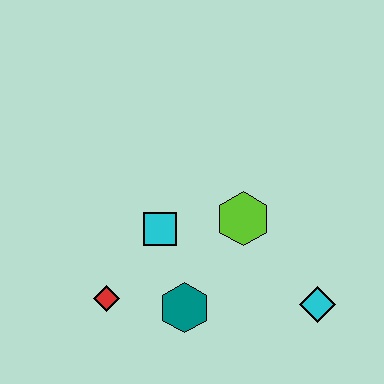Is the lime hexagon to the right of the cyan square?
Yes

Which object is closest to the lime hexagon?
The cyan square is closest to the lime hexagon.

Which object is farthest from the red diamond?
The cyan diamond is farthest from the red diamond.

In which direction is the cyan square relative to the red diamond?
The cyan square is above the red diamond.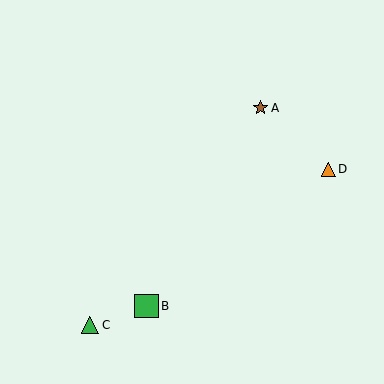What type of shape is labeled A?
Shape A is a brown star.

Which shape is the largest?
The green square (labeled B) is the largest.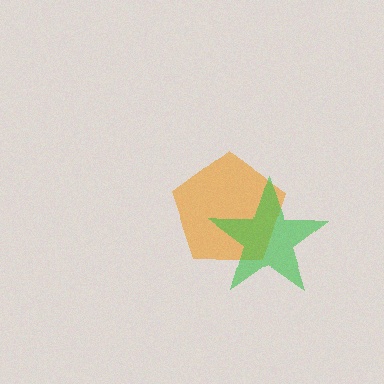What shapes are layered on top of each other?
The layered shapes are: an orange pentagon, a green star.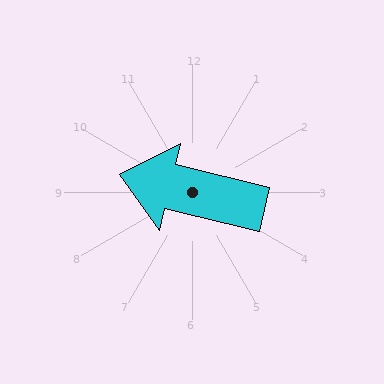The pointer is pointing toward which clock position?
Roughly 9 o'clock.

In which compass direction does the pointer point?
West.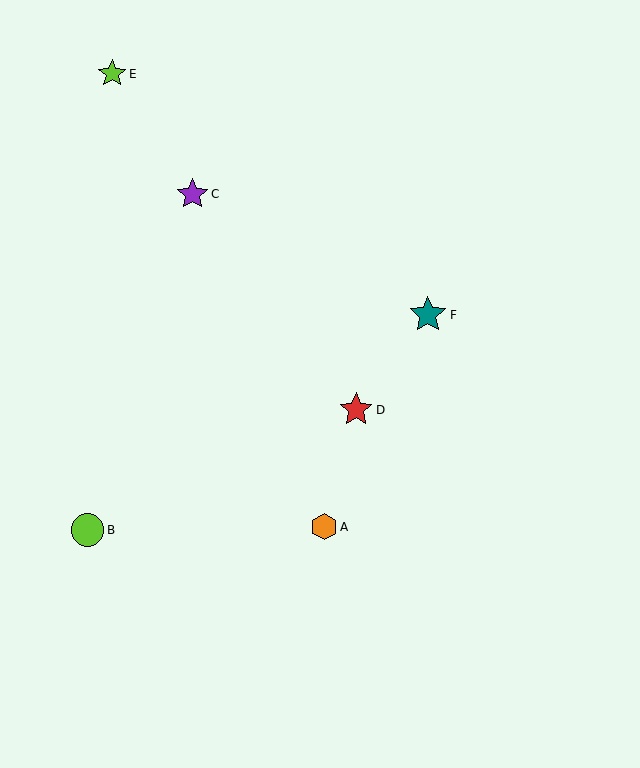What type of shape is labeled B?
Shape B is a lime circle.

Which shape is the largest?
The teal star (labeled F) is the largest.